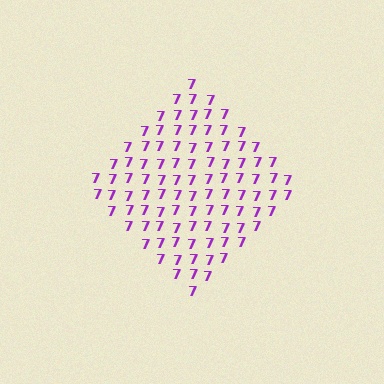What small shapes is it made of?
It is made of small digit 7's.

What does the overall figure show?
The overall figure shows a diamond.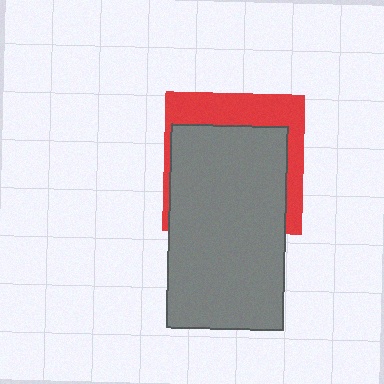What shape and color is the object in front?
The object in front is a gray rectangle.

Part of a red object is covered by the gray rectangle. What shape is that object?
It is a square.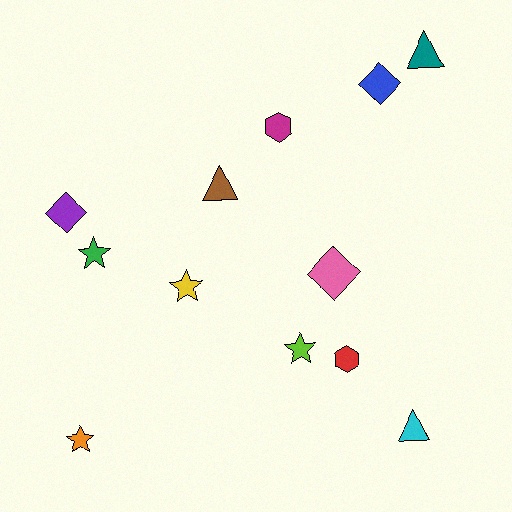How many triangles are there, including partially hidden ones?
There are 3 triangles.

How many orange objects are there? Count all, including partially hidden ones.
There is 1 orange object.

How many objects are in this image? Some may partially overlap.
There are 12 objects.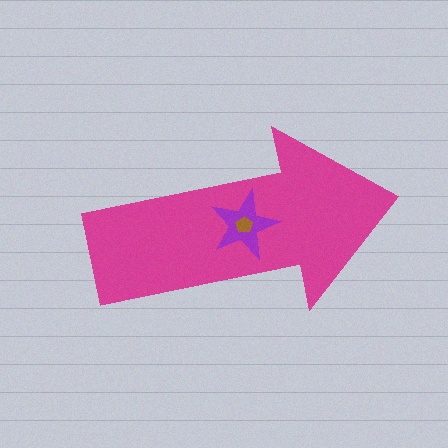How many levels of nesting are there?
3.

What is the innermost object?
The brown pentagon.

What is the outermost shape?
The magenta arrow.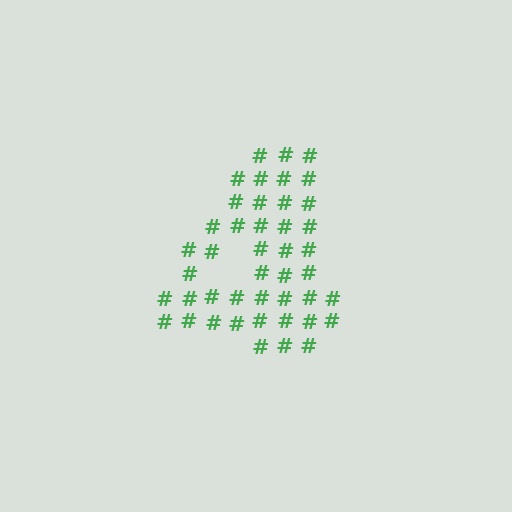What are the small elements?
The small elements are hash symbols.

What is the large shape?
The large shape is the digit 4.